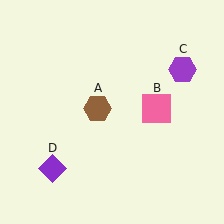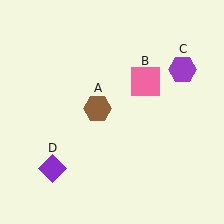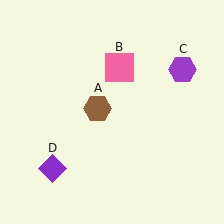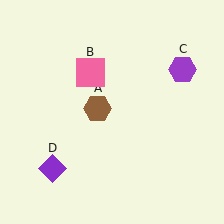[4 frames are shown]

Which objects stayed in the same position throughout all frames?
Brown hexagon (object A) and purple hexagon (object C) and purple diamond (object D) remained stationary.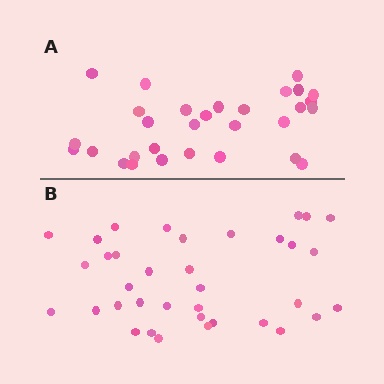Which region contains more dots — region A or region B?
Region B (the bottom region) has more dots.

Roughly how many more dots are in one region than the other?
Region B has about 6 more dots than region A.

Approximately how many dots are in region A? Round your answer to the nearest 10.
About 30 dots.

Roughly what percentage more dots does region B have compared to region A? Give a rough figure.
About 20% more.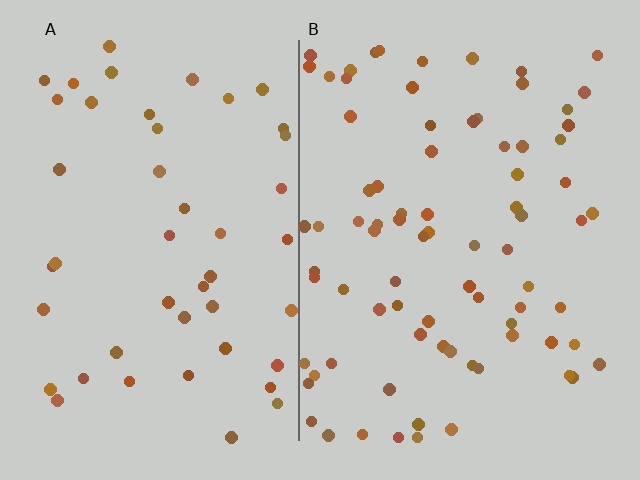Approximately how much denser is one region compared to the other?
Approximately 1.7× — region B over region A.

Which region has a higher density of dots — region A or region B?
B (the right).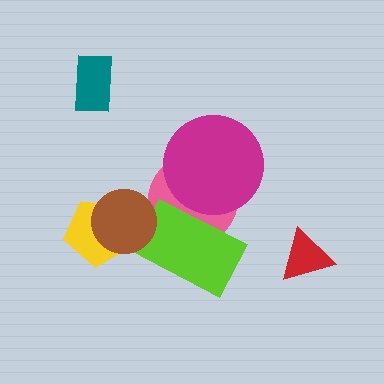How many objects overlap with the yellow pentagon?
1 object overlaps with the yellow pentagon.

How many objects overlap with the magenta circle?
2 objects overlap with the magenta circle.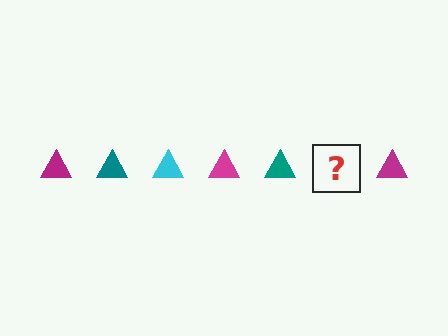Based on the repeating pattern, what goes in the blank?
The blank should be a cyan triangle.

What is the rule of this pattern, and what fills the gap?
The rule is that the pattern cycles through magenta, teal, cyan triangles. The gap should be filled with a cyan triangle.